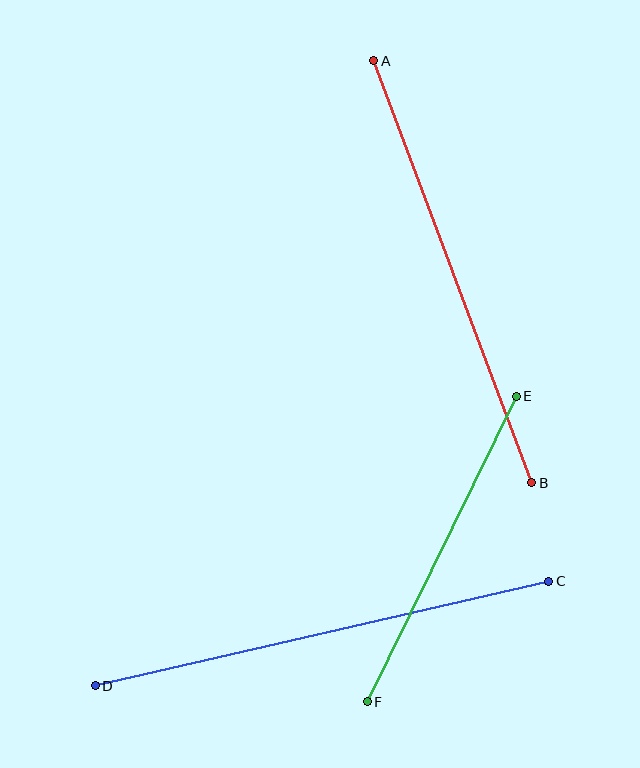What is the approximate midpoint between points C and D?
The midpoint is at approximately (322, 633) pixels.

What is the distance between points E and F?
The distance is approximately 340 pixels.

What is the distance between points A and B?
The distance is approximately 451 pixels.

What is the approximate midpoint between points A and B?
The midpoint is at approximately (453, 272) pixels.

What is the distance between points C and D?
The distance is approximately 466 pixels.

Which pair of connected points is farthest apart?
Points C and D are farthest apart.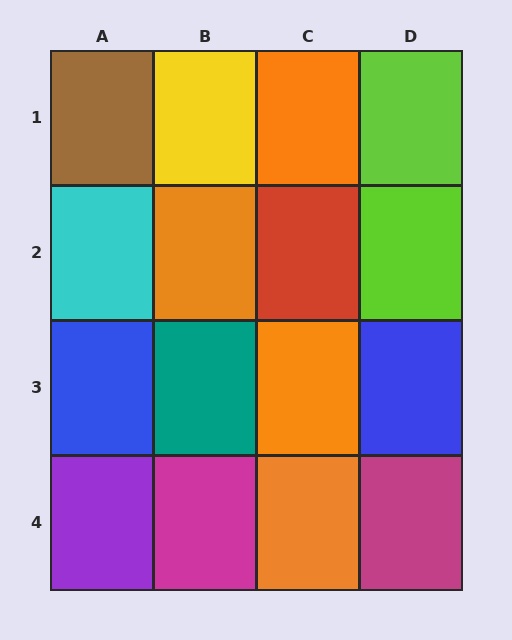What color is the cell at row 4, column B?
Magenta.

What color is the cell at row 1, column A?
Brown.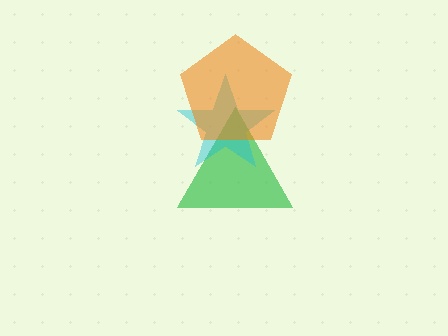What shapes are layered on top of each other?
The layered shapes are: a green triangle, a cyan star, an orange pentagon.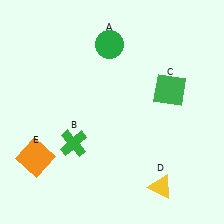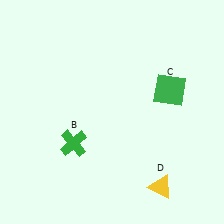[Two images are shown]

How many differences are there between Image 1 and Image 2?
There are 2 differences between the two images.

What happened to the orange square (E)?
The orange square (E) was removed in Image 2. It was in the bottom-left area of Image 1.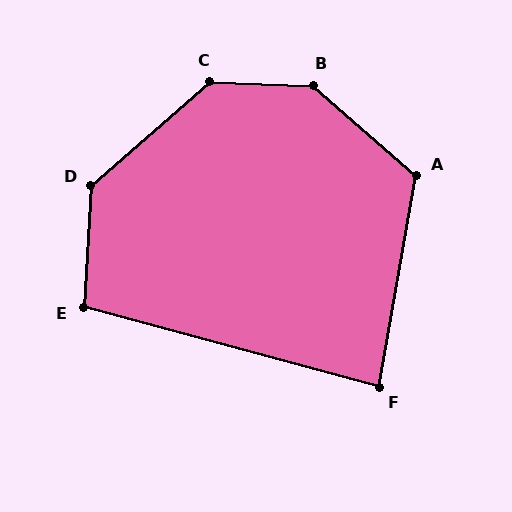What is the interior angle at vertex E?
Approximately 102 degrees (obtuse).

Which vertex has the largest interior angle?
B, at approximately 141 degrees.